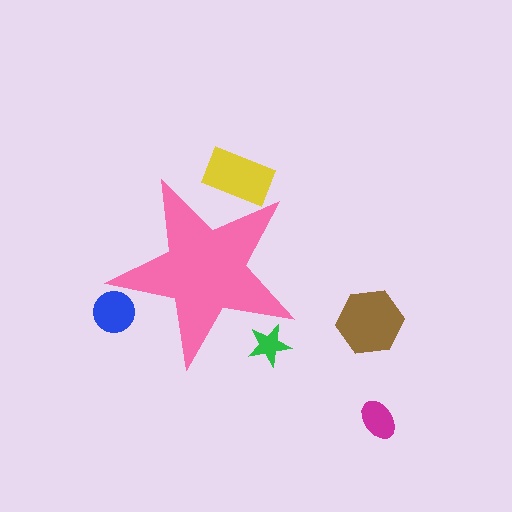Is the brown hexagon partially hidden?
No, the brown hexagon is fully visible.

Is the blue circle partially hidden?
Yes, the blue circle is partially hidden behind the pink star.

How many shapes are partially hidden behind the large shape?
3 shapes are partially hidden.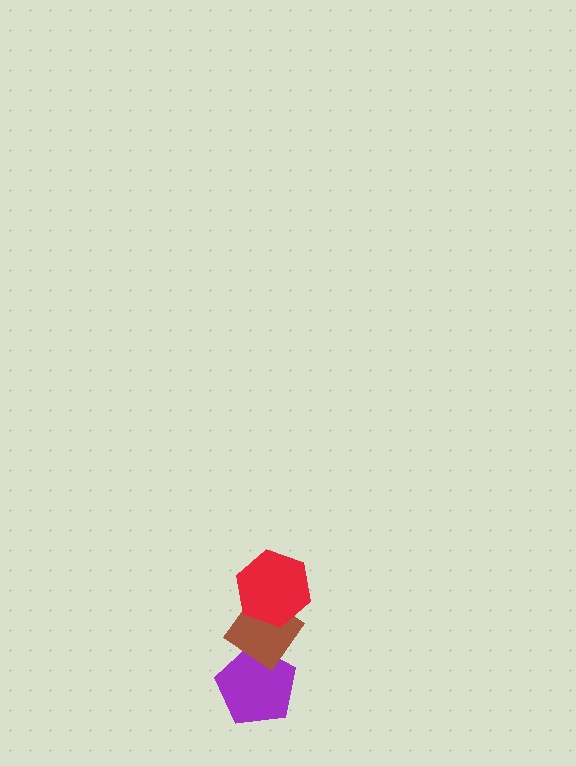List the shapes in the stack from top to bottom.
From top to bottom: the red hexagon, the brown diamond, the purple pentagon.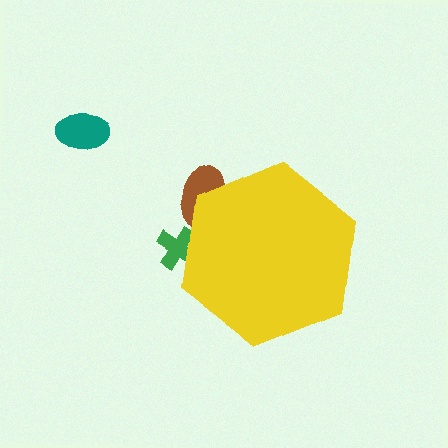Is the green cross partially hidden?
Yes, the green cross is partially hidden behind the yellow hexagon.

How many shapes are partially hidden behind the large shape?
2 shapes are partially hidden.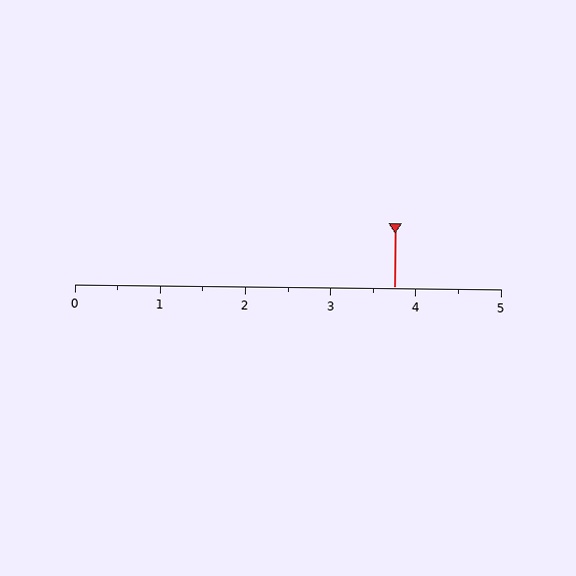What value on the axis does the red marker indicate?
The marker indicates approximately 3.8.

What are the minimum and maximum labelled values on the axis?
The axis runs from 0 to 5.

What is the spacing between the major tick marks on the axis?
The major ticks are spaced 1 apart.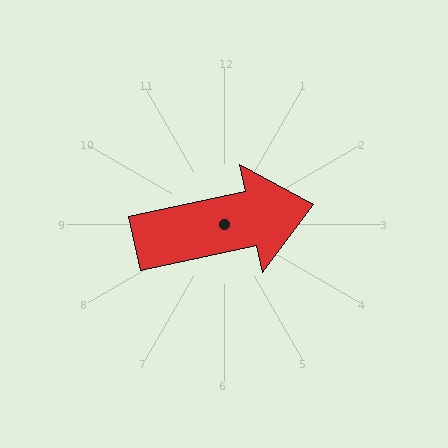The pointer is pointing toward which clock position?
Roughly 3 o'clock.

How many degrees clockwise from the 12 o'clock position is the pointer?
Approximately 78 degrees.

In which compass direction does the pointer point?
East.